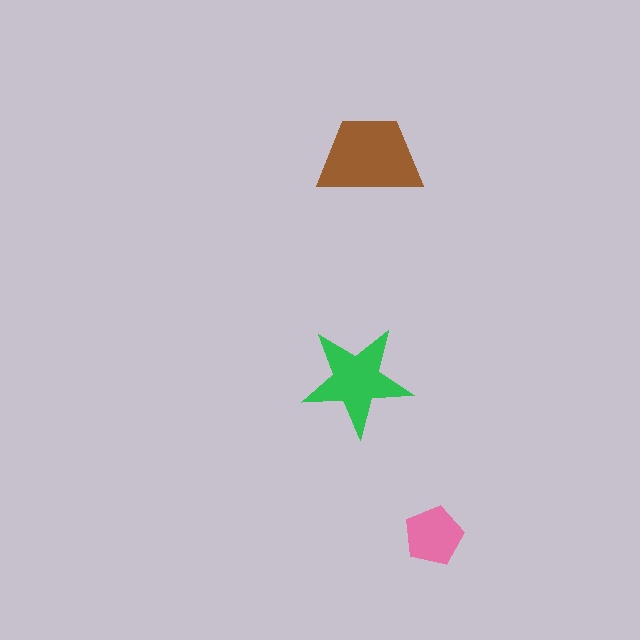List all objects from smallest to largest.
The pink pentagon, the green star, the brown trapezoid.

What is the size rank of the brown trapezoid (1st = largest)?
1st.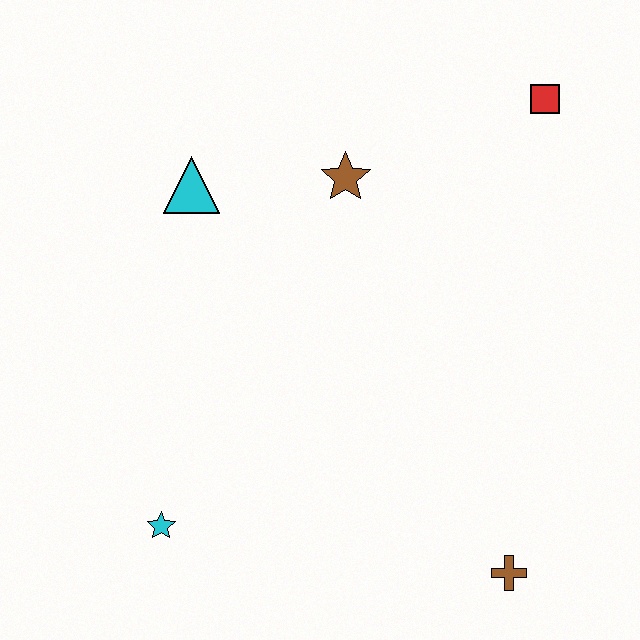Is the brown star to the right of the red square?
No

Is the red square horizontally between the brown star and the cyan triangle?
No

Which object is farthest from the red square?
The cyan star is farthest from the red square.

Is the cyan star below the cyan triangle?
Yes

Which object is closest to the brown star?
The cyan triangle is closest to the brown star.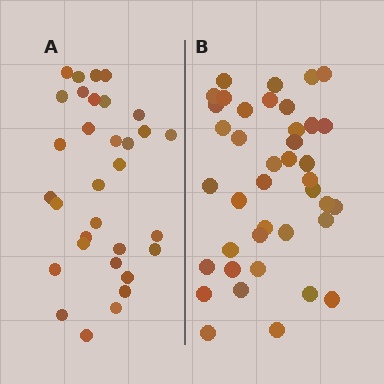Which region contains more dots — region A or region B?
Region B (the right region) has more dots.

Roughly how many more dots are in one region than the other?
Region B has roughly 8 or so more dots than region A.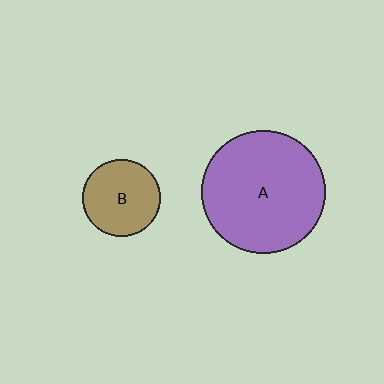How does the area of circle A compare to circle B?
Approximately 2.5 times.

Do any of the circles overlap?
No, none of the circles overlap.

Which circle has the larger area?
Circle A (purple).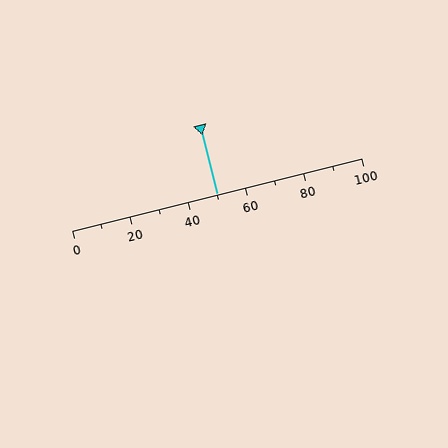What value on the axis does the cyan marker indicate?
The marker indicates approximately 50.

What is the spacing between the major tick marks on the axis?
The major ticks are spaced 20 apart.